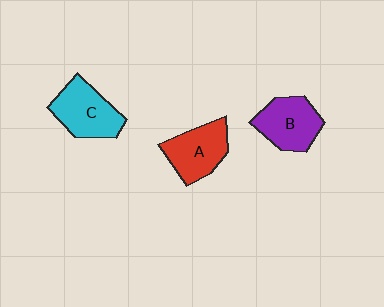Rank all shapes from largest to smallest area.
From largest to smallest: C (cyan), B (purple), A (red).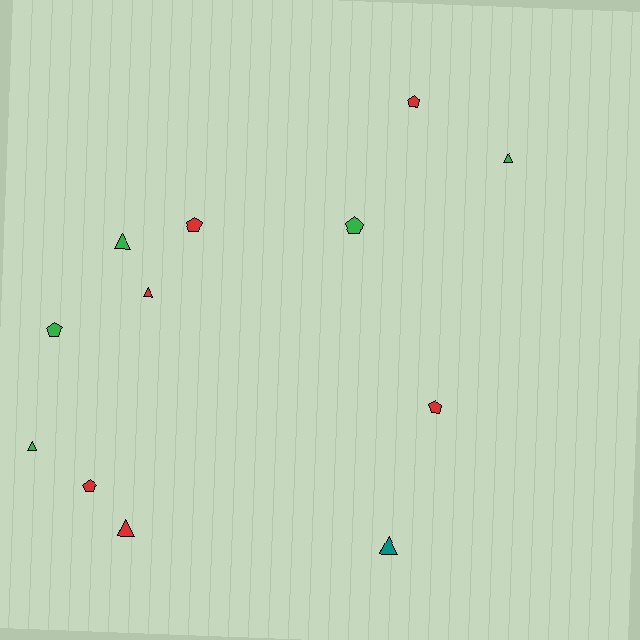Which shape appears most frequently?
Pentagon, with 6 objects.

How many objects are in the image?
There are 12 objects.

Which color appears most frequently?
Red, with 6 objects.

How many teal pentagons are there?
There are no teal pentagons.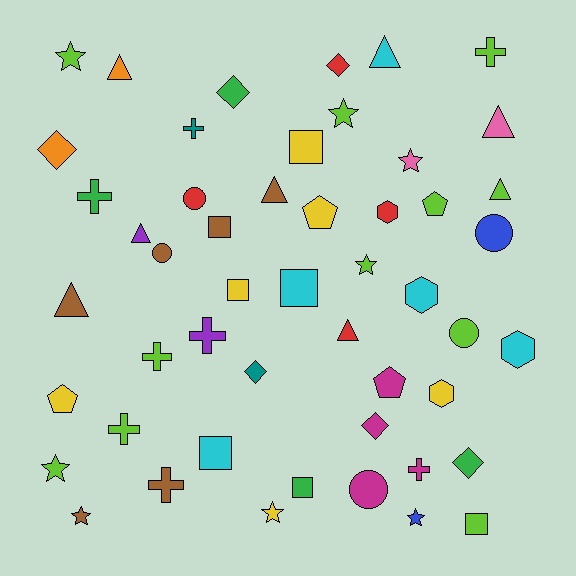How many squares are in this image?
There are 7 squares.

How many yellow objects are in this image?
There are 6 yellow objects.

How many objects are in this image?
There are 50 objects.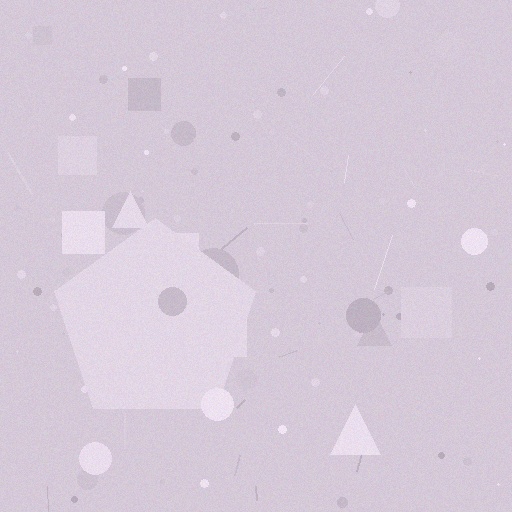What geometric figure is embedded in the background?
A pentagon is embedded in the background.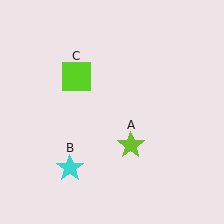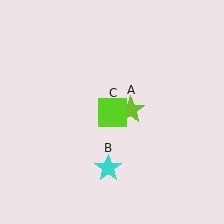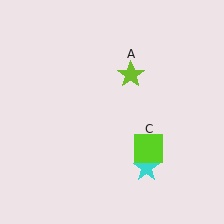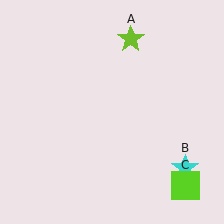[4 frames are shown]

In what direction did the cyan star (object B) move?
The cyan star (object B) moved right.